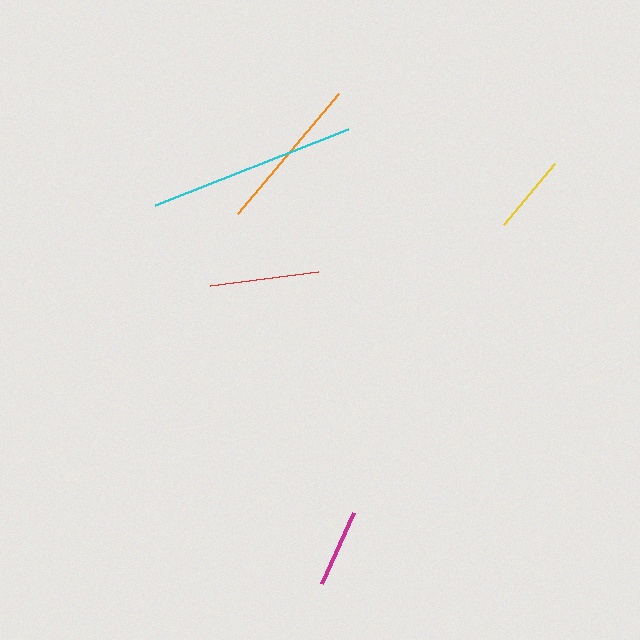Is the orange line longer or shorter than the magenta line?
The orange line is longer than the magenta line.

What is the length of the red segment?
The red segment is approximately 108 pixels long.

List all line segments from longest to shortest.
From longest to shortest: cyan, orange, red, yellow, magenta.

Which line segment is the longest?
The cyan line is the longest at approximately 207 pixels.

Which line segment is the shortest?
The magenta line is the shortest at approximately 77 pixels.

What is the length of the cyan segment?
The cyan segment is approximately 207 pixels long.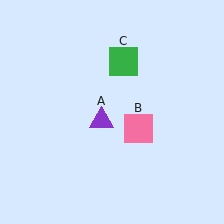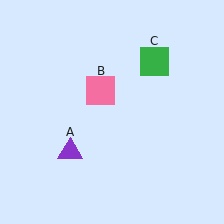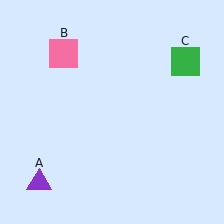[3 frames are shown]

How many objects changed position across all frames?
3 objects changed position: purple triangle (object A), pink square (object B), green square (object C).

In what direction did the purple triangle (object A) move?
The purple triangle (object A) moved down and to the left.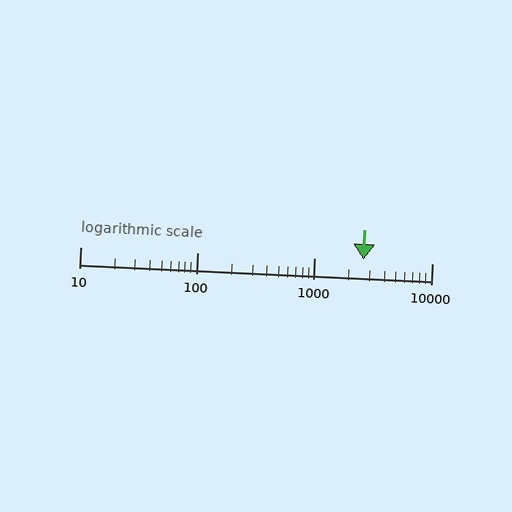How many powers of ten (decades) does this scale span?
The scale spans 3 decades, from 10 to 10000.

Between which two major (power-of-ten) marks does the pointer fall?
The pointer is between 1000 and 10000.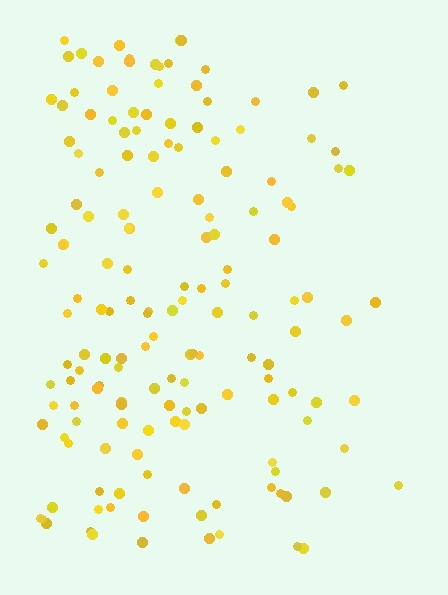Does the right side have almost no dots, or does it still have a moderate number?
Still a moderate number, just noticeably fewer than the left.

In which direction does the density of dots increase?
From right to left, with the left side densest.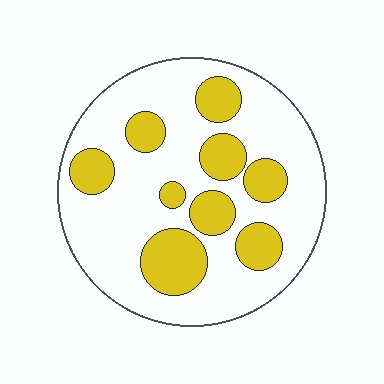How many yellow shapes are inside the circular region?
9.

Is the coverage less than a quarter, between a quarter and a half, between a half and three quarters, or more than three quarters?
Between a quarter and a half.